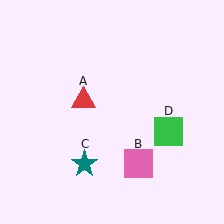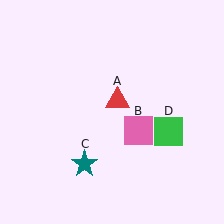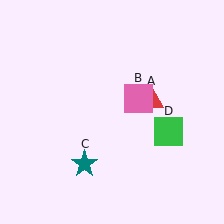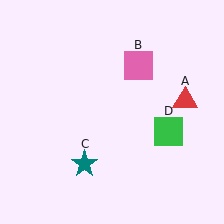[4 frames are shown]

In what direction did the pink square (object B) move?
The pink square (object B) moved up.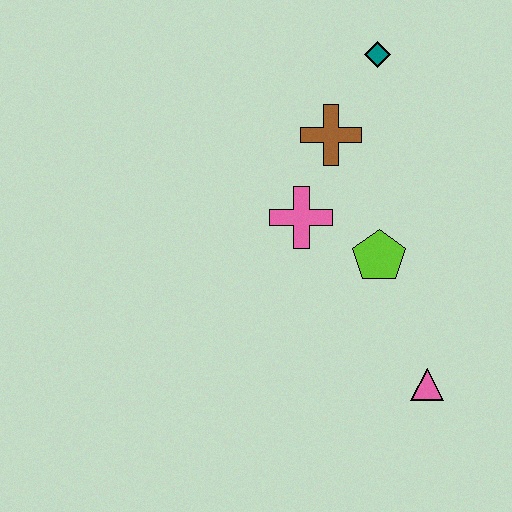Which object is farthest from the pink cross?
The pink triangle is farthest from the pink cross.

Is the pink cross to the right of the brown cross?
No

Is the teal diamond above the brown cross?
Yes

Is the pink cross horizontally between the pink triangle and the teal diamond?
No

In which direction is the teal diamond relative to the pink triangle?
The teal diamond is above the pink triangle.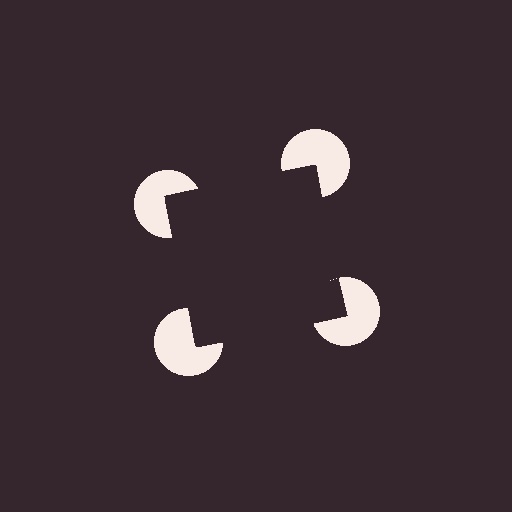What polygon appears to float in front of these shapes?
An illusory square — its edges are inferred from the aligned wedge cuts in the pac-man discs, not physically drawn.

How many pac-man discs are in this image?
There are 4 — one at each vertex of the illusory square.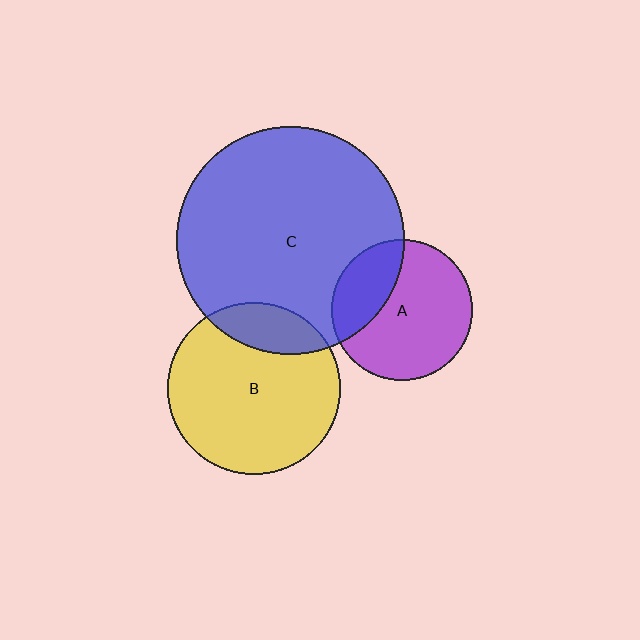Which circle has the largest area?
Circle C (blue).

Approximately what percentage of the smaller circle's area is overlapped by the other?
Approximately 30%.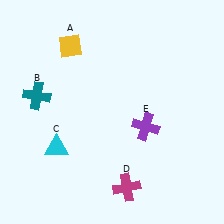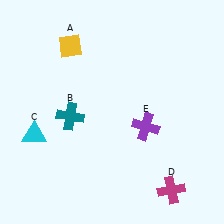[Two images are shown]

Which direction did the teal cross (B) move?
The teal cross (B) moved right.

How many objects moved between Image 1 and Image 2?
3 objects moved between the two images.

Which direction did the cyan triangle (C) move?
The cyan triangle (C) moved left.